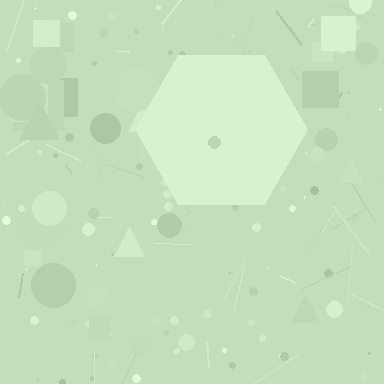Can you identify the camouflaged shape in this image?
The camouflaged shape is a hexagon.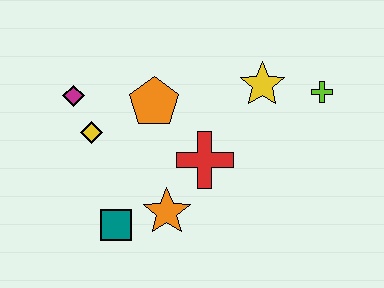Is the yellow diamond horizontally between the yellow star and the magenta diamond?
Yes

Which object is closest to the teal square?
The orange star is closest to the teal square.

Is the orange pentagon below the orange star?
No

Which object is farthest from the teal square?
The lime cross is farthest from the teal square.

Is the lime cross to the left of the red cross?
No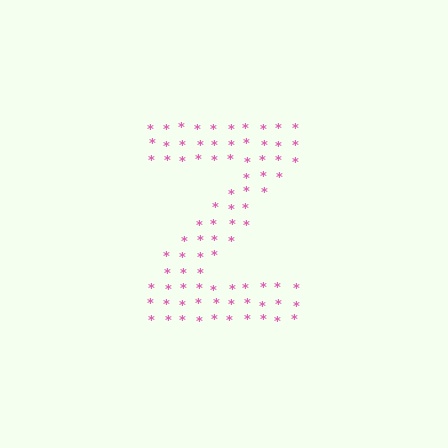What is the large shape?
The large shape is the letter Z.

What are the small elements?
The small elements are asterisks.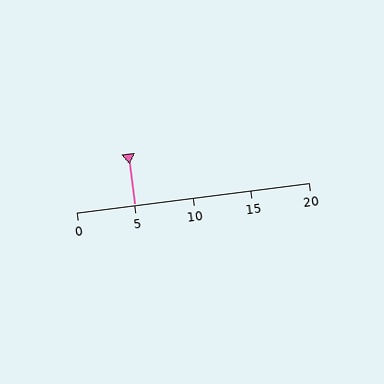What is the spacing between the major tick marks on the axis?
The major ticks are spaced 5 apart.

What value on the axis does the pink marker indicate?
The marker indicates approximately 5.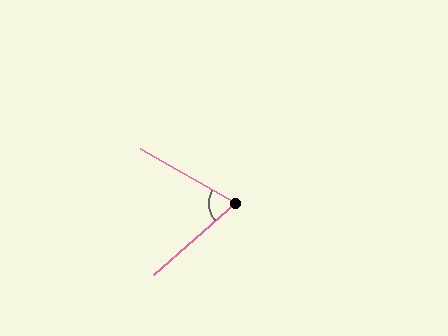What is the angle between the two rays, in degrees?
Approximately 70 degrees.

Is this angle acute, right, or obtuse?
It is acute.